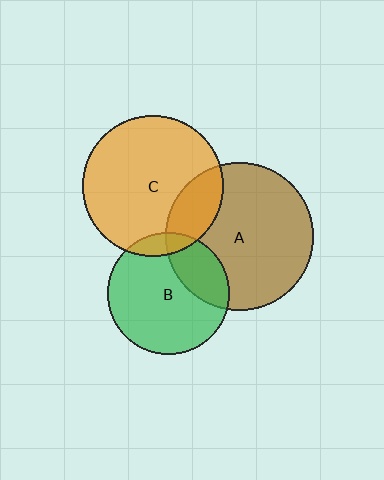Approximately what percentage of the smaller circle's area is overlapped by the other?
Approximately 20%.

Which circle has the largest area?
Circle A (brown).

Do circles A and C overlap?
Yes.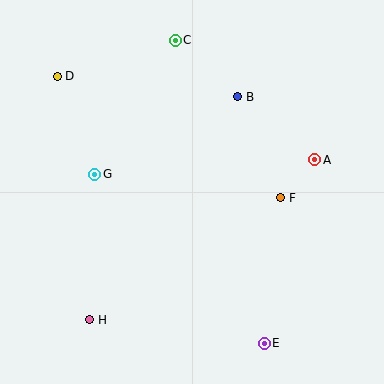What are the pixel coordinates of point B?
Point B is at (238, 97).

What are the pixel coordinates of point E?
Point E is at (264, 343).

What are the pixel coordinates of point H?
Point H is at (90, 320).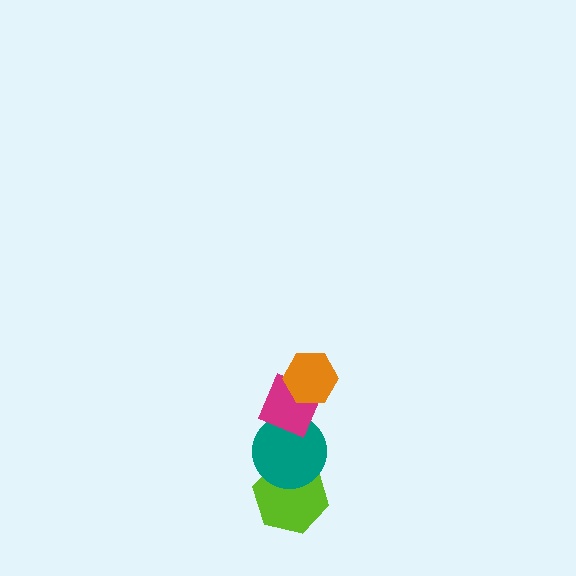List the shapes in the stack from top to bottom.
From top to bottom: the orange hexagon, the magenta diamond, the teal circle, the lime hexagon.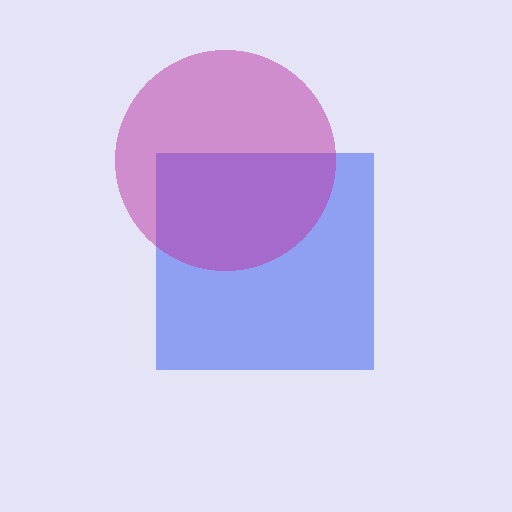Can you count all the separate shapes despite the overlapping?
Yes, there are 2 separate shapes.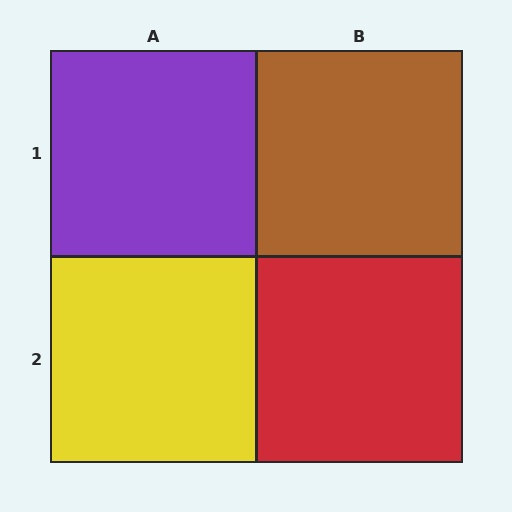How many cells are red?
1 cell is red.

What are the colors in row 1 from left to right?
Purple, brown.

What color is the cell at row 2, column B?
Red.